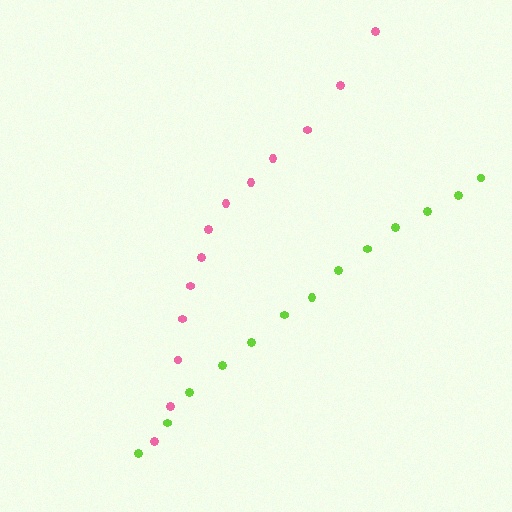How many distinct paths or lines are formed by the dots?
There are 2 distinct paths.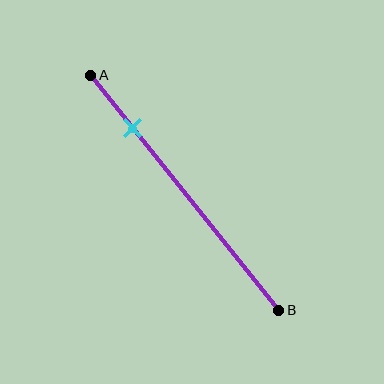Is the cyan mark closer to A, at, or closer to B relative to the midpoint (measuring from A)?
The cyan mark is closer to point A than the midpoint of segment AB.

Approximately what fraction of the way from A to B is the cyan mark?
The cyan mark is approximately 20% of the way from A to B.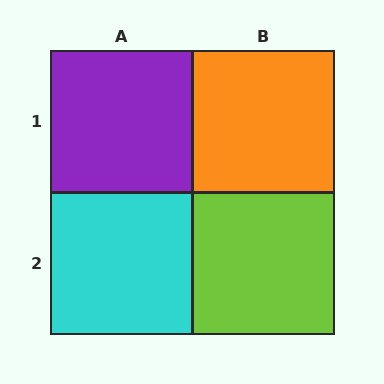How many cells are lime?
1 cell is lime.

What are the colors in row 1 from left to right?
Purple, orange.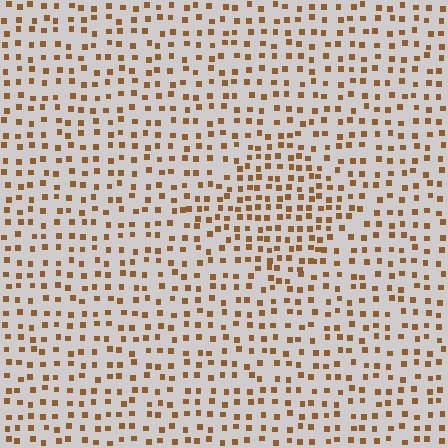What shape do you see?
I see a diamond.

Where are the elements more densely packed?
The elements are more densely packed inside the diamond boundary.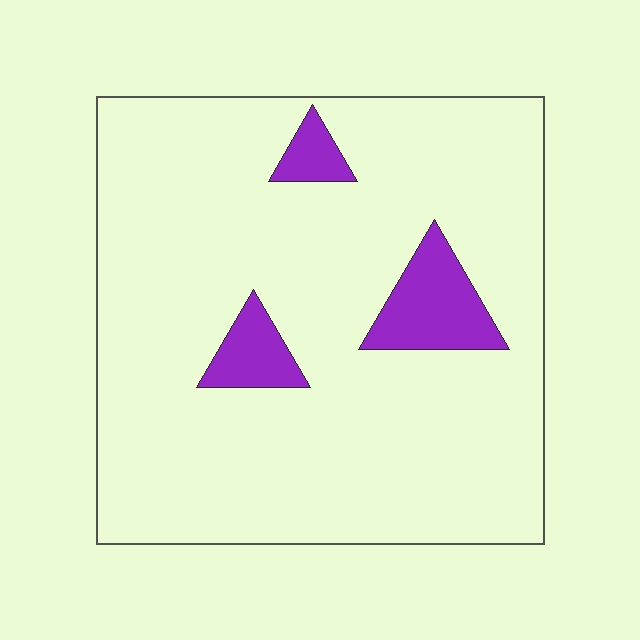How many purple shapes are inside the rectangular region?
3.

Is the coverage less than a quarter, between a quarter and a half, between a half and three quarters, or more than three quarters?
Less than a quarter.